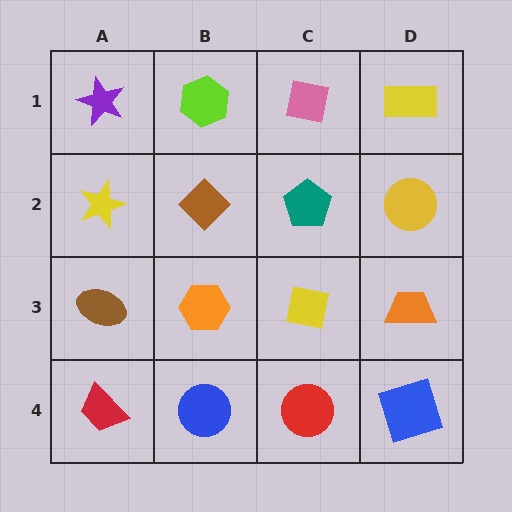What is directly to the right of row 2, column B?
A teal pentagon.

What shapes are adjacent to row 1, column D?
A yellow circle (row 2, column D), a pink square (row 1, column C).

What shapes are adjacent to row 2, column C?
A pink square (row 1, column C), a yellow square (row 3, column C), a brown diamond (row 2, column B), a yellow circle (row 2, column D).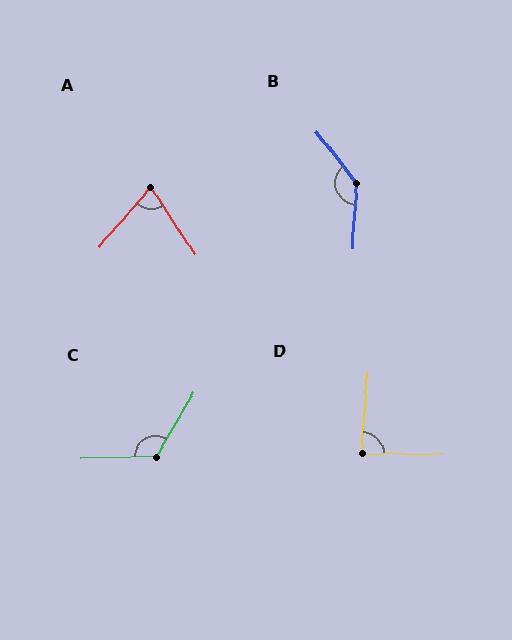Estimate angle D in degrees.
Approximately 87 degrees.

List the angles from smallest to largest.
A (74°), D (87°), C (121°), B (139°).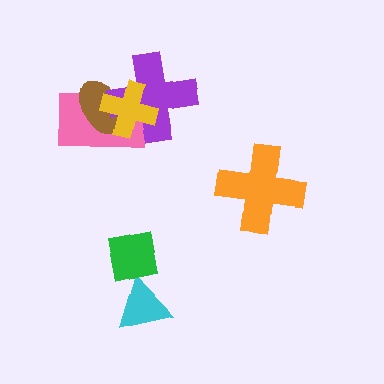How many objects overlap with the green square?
1 object overlaps with the green square.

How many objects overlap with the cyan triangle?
1 object overlaps with the cyan triangle.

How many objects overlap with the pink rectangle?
3 objects overlap with the pink rectangle.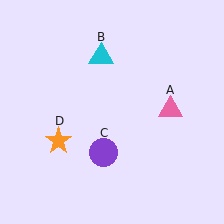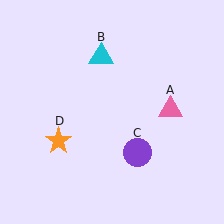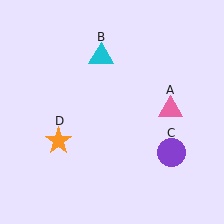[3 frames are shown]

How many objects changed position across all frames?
1 object changed position: purple circle (object C).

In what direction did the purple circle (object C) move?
The purple circle (object C) moved right.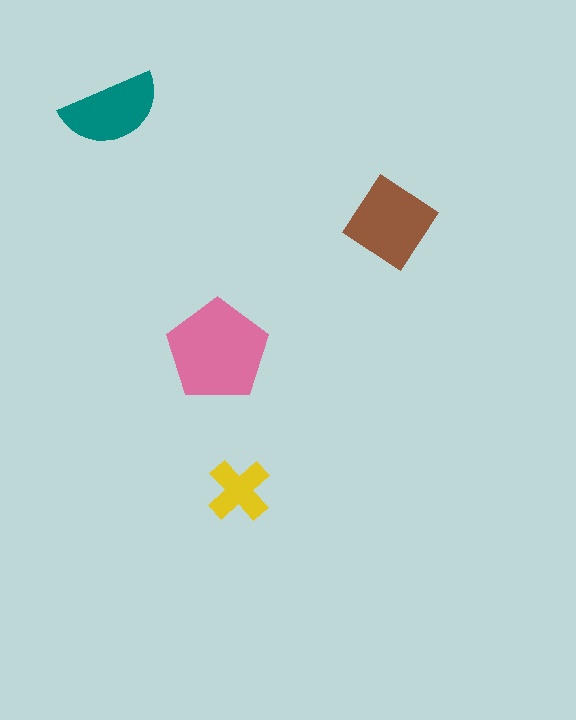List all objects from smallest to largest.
The yellow cross, the teal semicircle, the brown diamond, the pink pentagon.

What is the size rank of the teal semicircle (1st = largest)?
3rd.